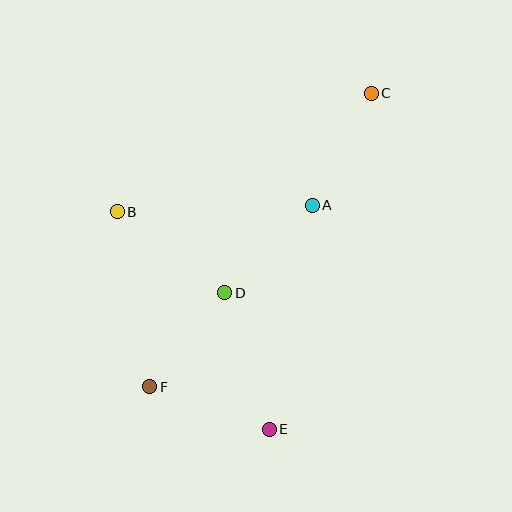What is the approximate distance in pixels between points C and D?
The distance between C and D is approximately 248 pixels.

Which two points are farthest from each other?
Points C and F are farthest from each other.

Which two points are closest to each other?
Points D and F are closest to each other.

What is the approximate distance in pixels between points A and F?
The distance between A and F is approximately 244 pixels.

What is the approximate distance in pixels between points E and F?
The distance between E and F is approximately 127 pixels.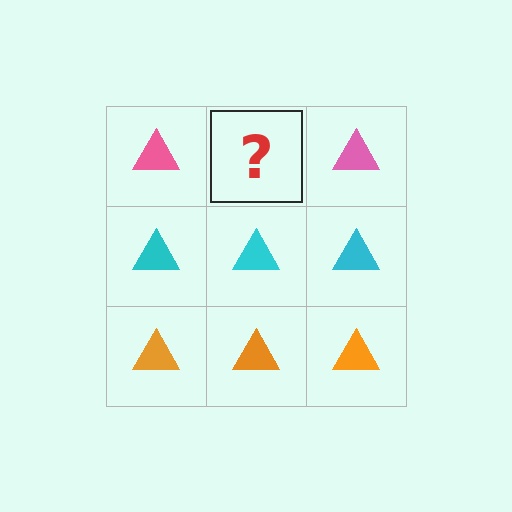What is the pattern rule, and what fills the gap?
The rule is that each row has a consistent color. The gap should be filled with a pink triangle.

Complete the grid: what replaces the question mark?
The question mark should be replaced with a pink triangle.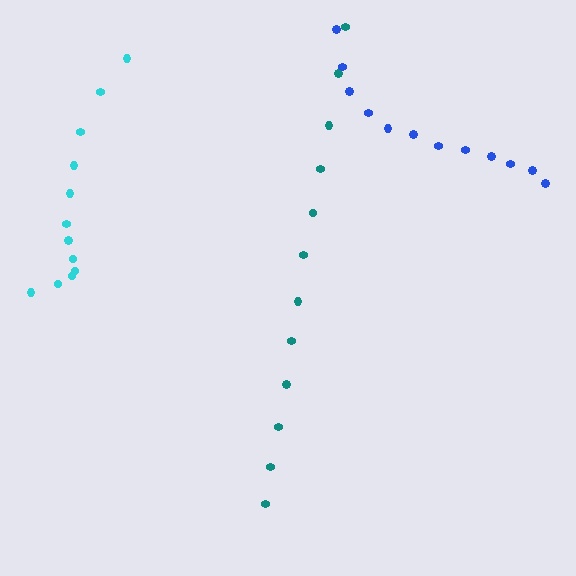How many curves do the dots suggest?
There are 3 distinct paths.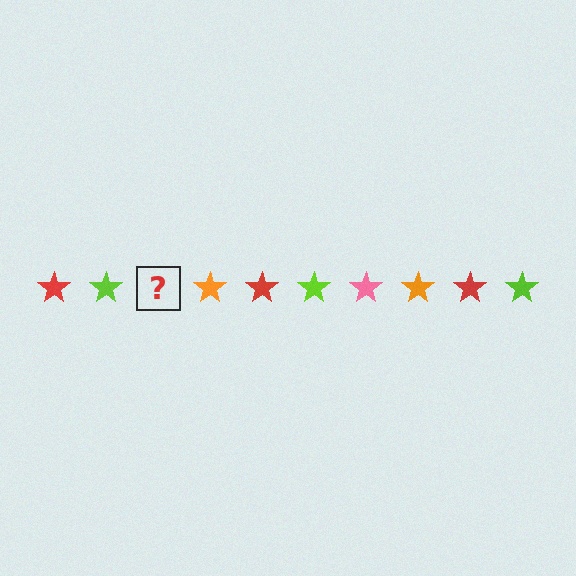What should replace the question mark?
The question mark should be replaced with a pink star.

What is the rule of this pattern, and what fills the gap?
The rule is that the pattern cycles through red, lime, pink, orange stars. The gap should be filled with a pink star.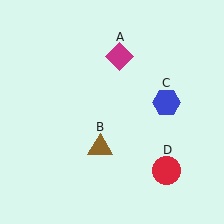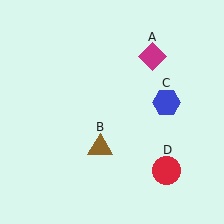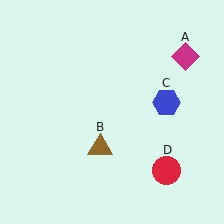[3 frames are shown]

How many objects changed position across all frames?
1 object changed position: magenta diamond (object A).